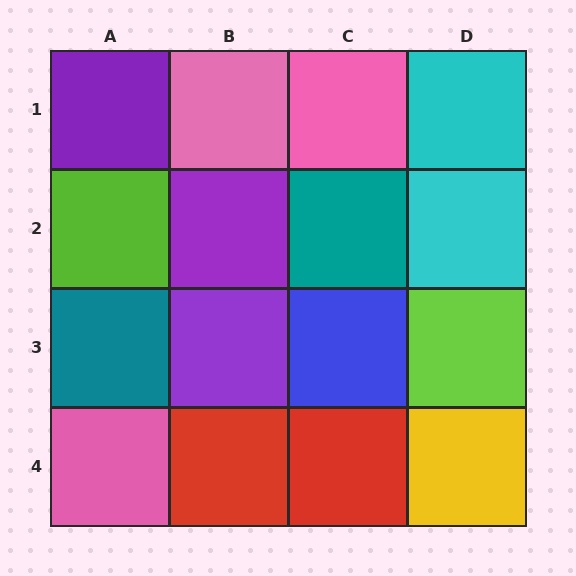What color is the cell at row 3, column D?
Lime.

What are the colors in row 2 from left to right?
Lime, purple, teal, cyan.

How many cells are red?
2 cells are red.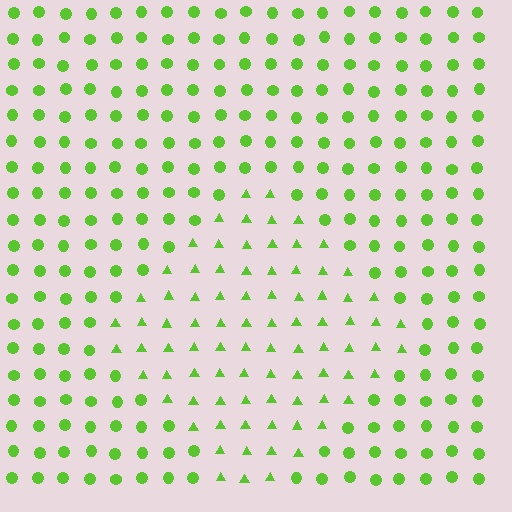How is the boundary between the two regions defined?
The boundary is defined by a change in element shape: triangles inside vs. circles outside. All elements share the same color and spacing.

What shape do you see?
I see a diamond.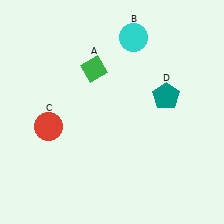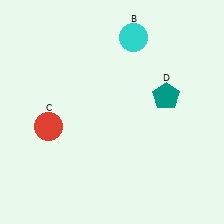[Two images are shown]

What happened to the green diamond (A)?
The green diamond (A) was removed in Image 2. It was in the top-left area of Image 1.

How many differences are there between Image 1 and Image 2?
There is 1 difference between the two images.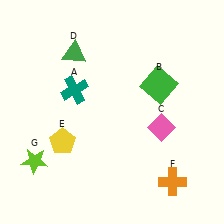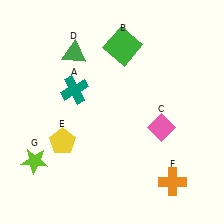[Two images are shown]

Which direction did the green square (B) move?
The green square (B) moved up.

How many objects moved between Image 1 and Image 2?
1 object moved between the two images.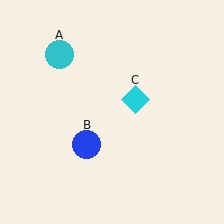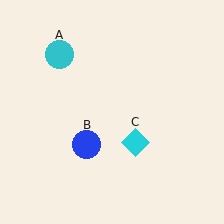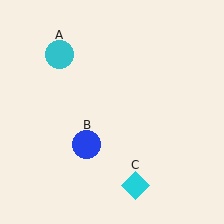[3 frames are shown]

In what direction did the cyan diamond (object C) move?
The cyan diamond (object C) moved down.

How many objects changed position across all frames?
1 object changed position: cyan diamond (object C).